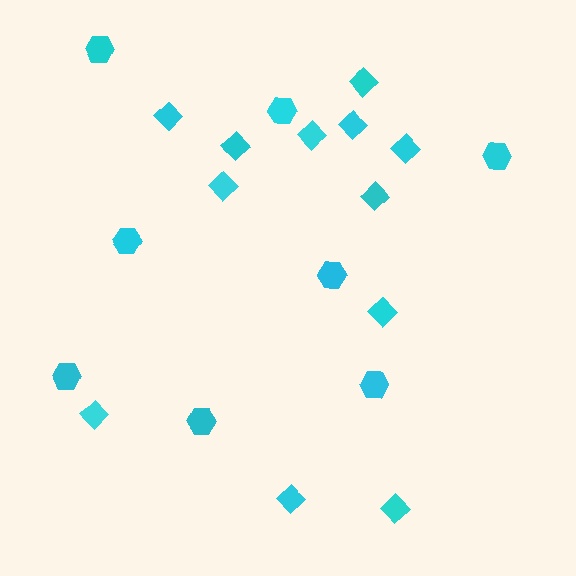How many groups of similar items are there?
There are 2 groups: one group of hexagons (8) and one group of diamonds (12).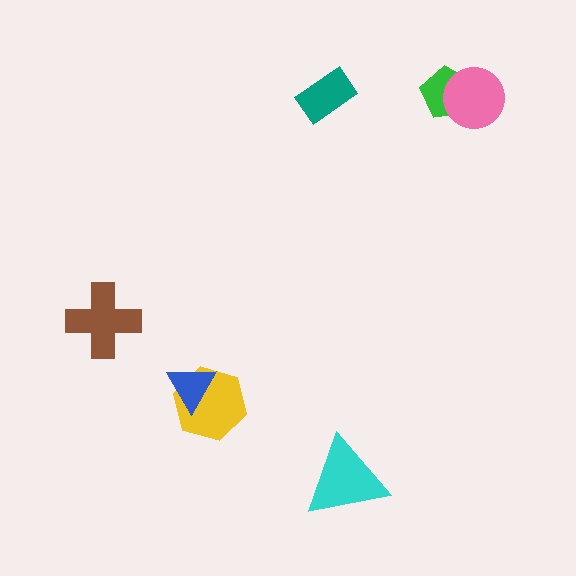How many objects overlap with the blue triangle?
1 object overlaps with the blue triangle.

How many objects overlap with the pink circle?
1 object overlaps with the pink circle.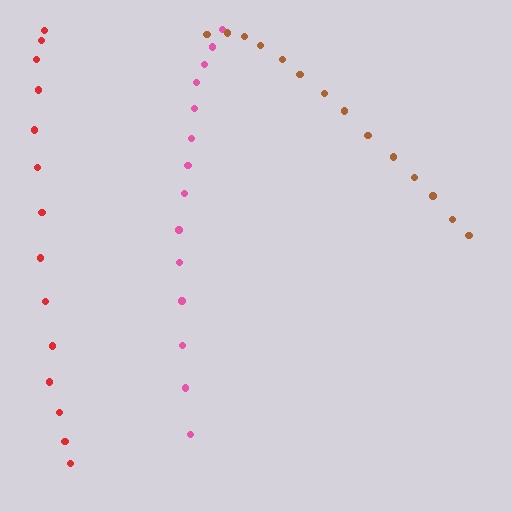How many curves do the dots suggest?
There are 3 distinct paths.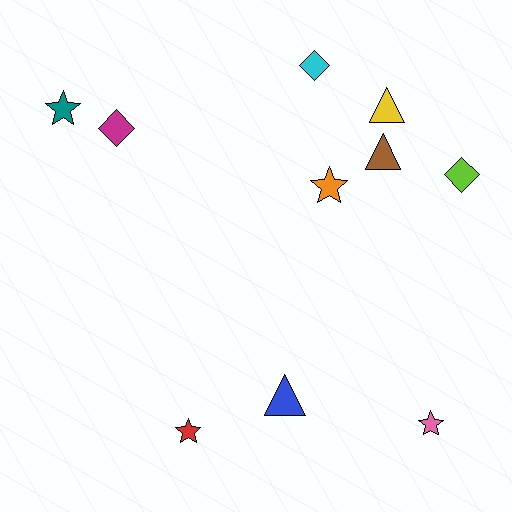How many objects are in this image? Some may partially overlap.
There are 10 objects.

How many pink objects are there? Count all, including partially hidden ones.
There is 1 pink object.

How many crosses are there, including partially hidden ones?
There are no crosses.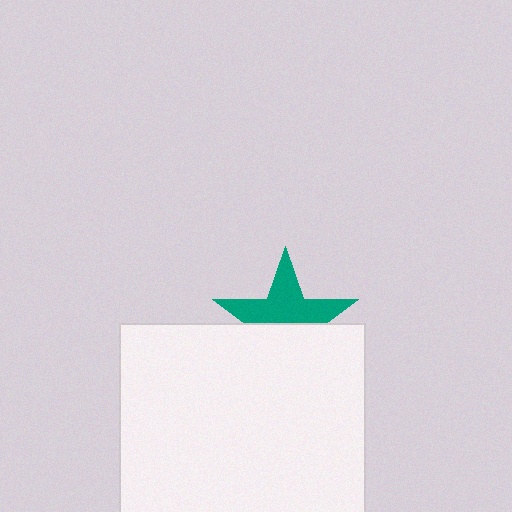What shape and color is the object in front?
The object in front is a white square.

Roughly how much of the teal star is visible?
About half of it is visible (roughly 54%).